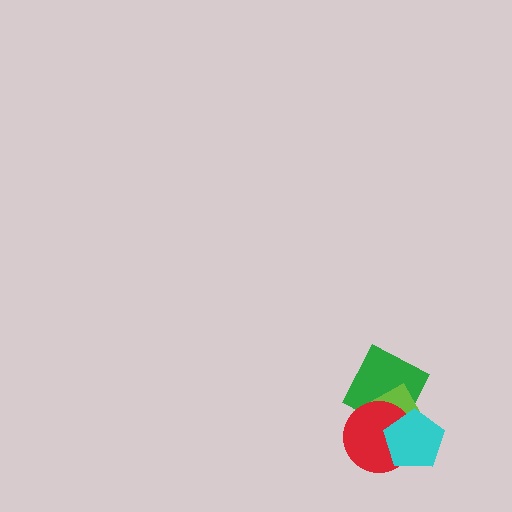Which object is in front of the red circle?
The cyan pentagon is in front of the red circle.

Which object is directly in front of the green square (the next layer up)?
The lime rectangle is directly in front of the green square.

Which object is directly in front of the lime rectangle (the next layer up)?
The red circle is directly in front of the lime rectangle.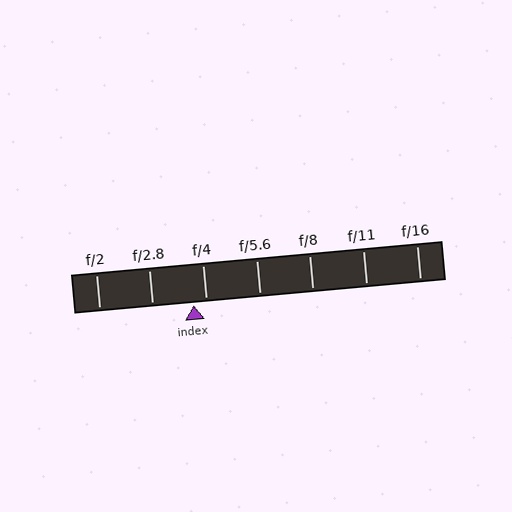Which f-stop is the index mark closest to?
The index mark is closest to f/4.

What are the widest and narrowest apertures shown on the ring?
The widest aperture shown is f/2 and the narrowest is f/16.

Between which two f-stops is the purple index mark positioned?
The index mark is between f/2.8 and f/4.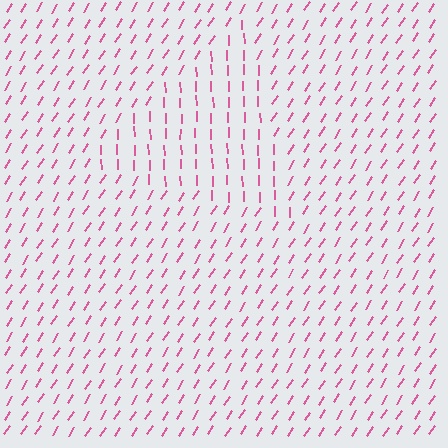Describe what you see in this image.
The image is filled with small pink line segments. A triangle region in the image has lines oriented differently from the surrounding lines, creating a visible texture boundary.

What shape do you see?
I see a triangle.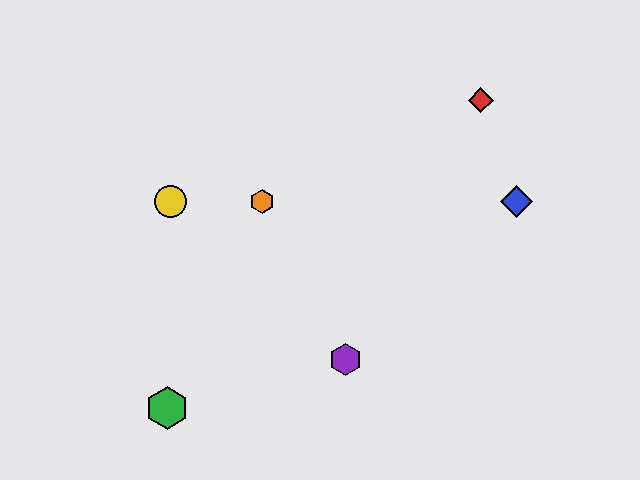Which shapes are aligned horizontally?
The blue diamond, the yellow circle, the orange hexagon are aligned horizontally.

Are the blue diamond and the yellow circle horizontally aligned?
Yes, both are at y≈201.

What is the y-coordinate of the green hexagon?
The green hexagon is at y≈408.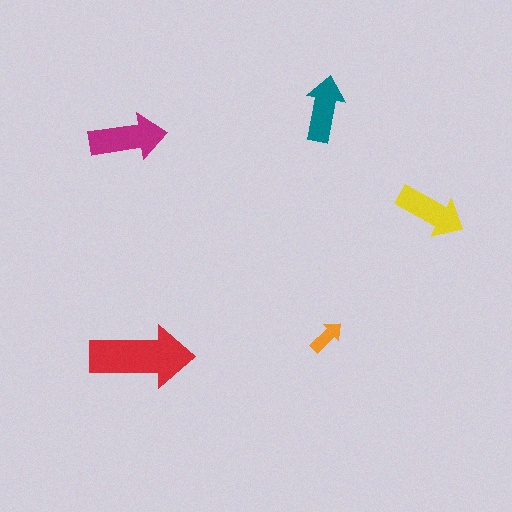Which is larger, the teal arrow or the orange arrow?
The teal one.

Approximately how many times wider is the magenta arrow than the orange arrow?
About 2 times wider.